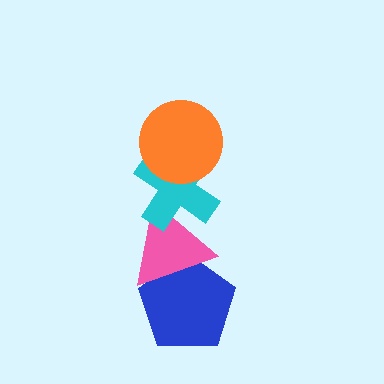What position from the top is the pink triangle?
The pink triangle is 3rd from the top.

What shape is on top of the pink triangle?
The cyan cross is on top of the pink triangle.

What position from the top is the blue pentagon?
The blue pentagon is 4th from the top.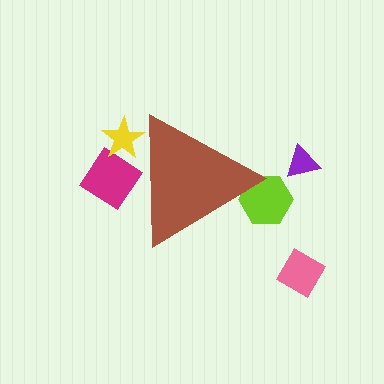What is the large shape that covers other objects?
A brown triangle.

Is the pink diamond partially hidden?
No, the pink diamond is fully visible.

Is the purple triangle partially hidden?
No, the purple triangle is fully visible.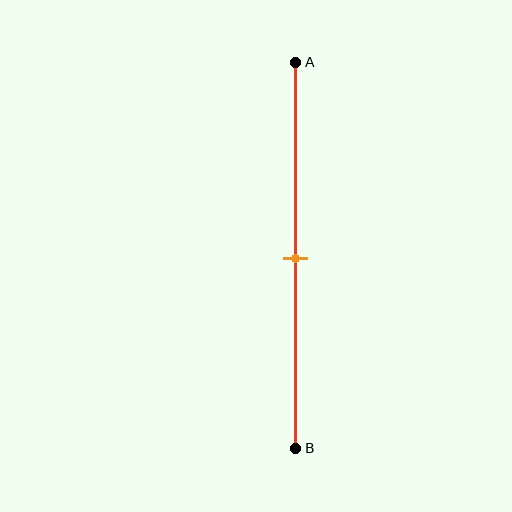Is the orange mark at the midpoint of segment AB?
Yes, the mark is approximately at the midpoint.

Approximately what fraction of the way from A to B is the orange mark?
The orange mark is approximately 50% of the way from A to B.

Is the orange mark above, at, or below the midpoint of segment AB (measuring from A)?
The orange mark is approximately at the midpoint of segment AB.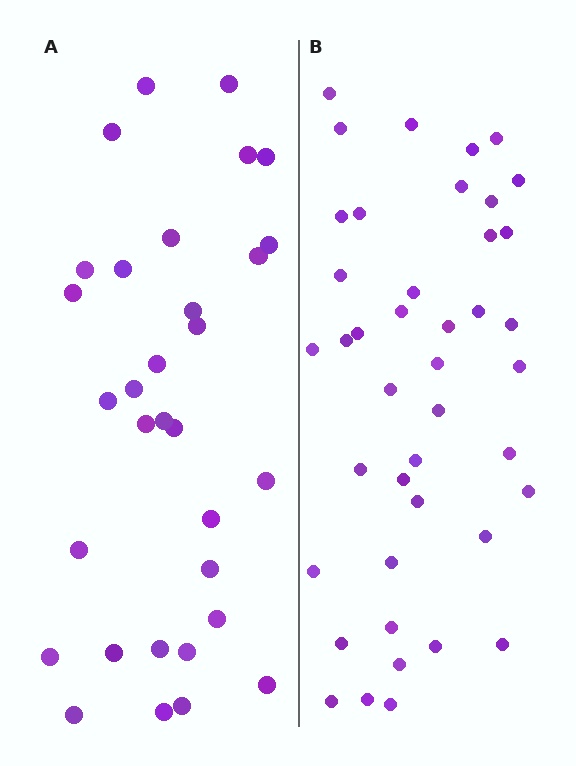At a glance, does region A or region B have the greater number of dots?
Region B (the right region) has more dots.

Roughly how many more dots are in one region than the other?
Region B has roughly 10 or so more dots than region A.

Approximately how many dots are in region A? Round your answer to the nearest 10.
About 30 dots. (The exact count is 32, which rounds to 30.)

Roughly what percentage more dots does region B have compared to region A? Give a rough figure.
About 30% more.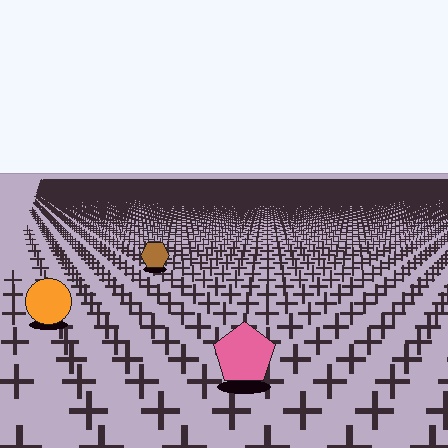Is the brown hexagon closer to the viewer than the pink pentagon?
No. The pink pentagon is closer — you can tell from the texture gradient: the ground texture is coarser near it.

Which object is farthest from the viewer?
The brown hexagon is farthest from the viewer. It appears smaller and the ground texture around it is denser.